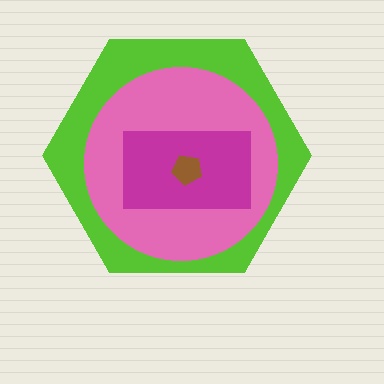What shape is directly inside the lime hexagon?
The pink circle.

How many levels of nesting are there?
4.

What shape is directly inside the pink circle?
The magenta rectangle.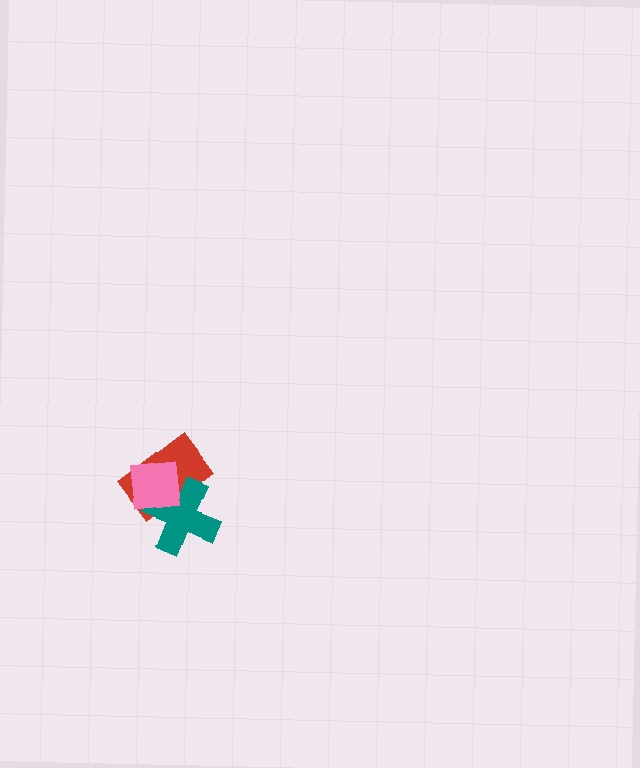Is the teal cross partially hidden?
Yes, it is partially covered by another shape.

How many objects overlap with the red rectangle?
2 objects overlap with the red rectangle.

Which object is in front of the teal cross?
The pink square is in front of the teal cross.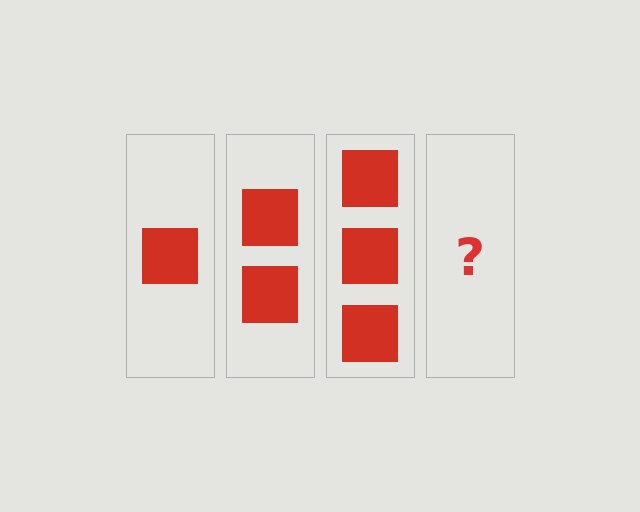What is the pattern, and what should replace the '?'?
The pattern is that each step adds one more square. The '?' should be 4 squares.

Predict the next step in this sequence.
The next step is 4 squares.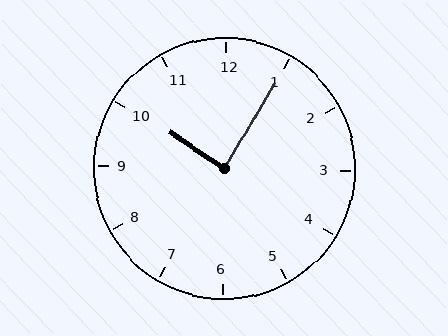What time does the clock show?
10:05.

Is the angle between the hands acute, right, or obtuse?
It is right.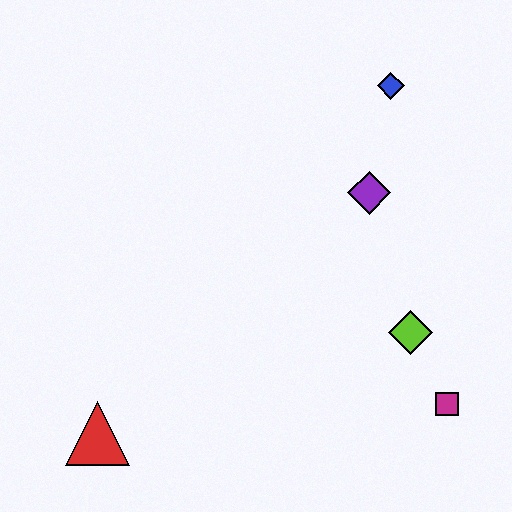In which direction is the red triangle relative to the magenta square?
The red triangle is to the left of the magenta square.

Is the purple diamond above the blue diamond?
No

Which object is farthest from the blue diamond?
The red triangle is farthest from the blue diamond.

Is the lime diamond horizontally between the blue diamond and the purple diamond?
No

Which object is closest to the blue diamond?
The purple diamond is closest to the blue diamond.